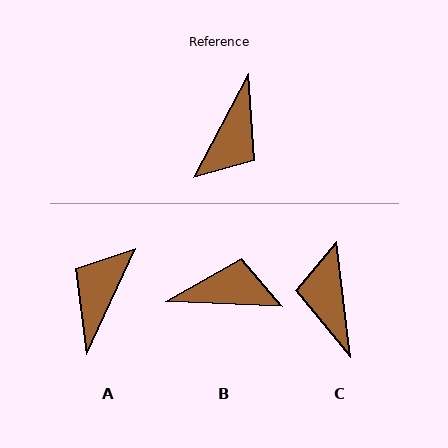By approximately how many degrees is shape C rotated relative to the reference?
Approximately 145 degrees clockwise.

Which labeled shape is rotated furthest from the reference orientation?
A, about 177 degrees away.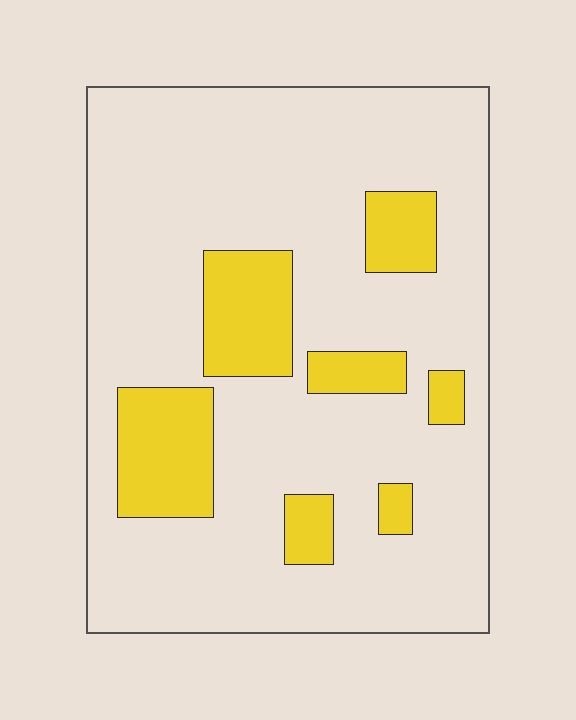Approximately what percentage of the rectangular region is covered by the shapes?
Approximately 20%.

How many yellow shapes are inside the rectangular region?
7.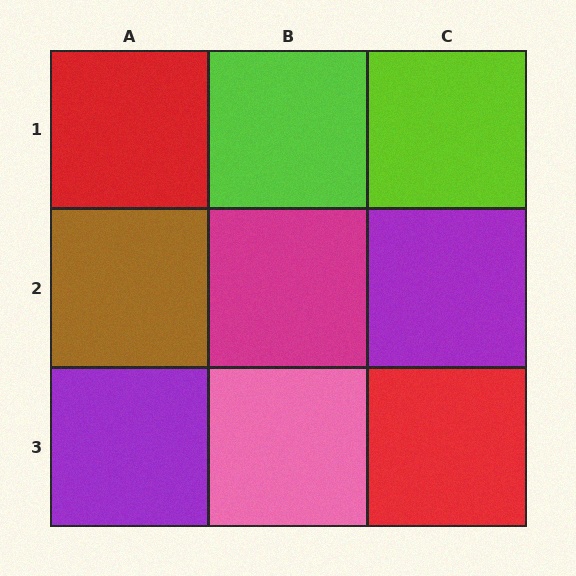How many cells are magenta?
1 cell is magenta.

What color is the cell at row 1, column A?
Red.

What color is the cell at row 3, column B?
Pink.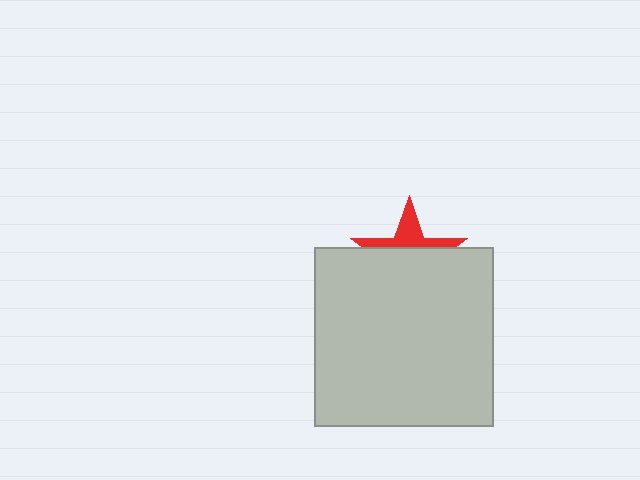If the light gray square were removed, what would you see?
You would see the complete red star.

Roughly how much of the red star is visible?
A small part of it is visible (roughly 37%).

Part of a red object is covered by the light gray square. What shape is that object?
It is a star.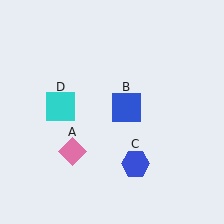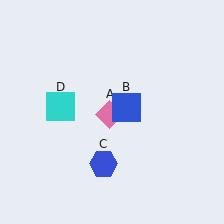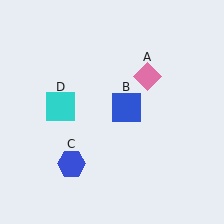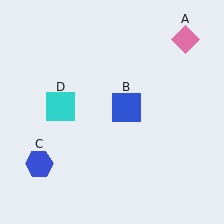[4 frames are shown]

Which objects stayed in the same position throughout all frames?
Blue square (object B) and cyan square (object D) remained stationary.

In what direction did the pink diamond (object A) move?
The pink diamond (object A) moved up and to the right.